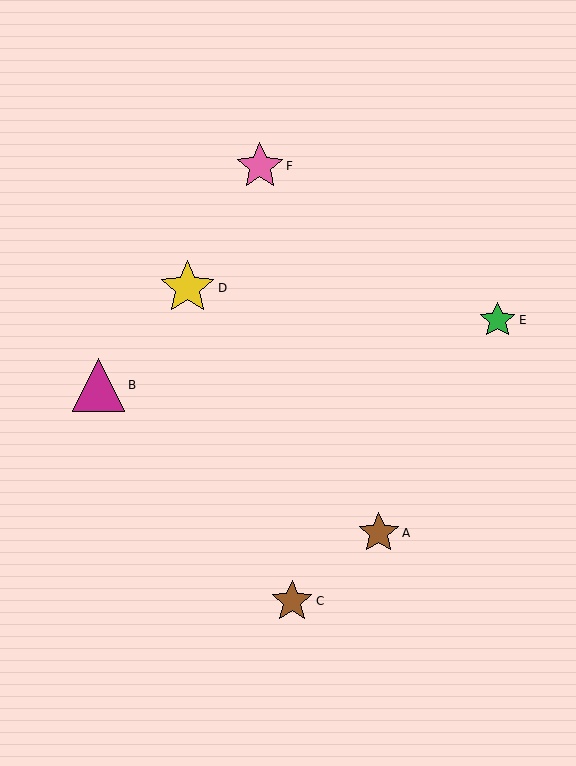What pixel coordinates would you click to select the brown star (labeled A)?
Click at (379, 533) to select the brown star A.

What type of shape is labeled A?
Shape A is a brown star.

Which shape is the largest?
The yellow star (labeled D) is the largest.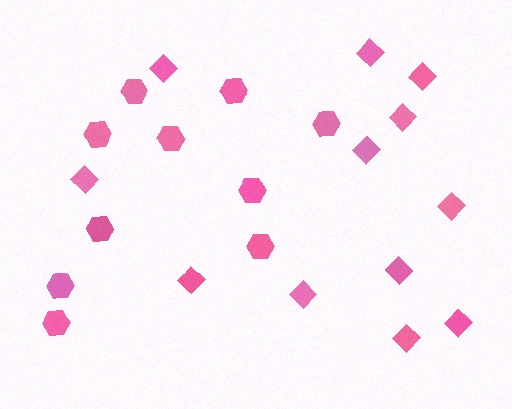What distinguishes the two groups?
There are 2 groups: one group of hexagons (10) and one group of diamonds (12).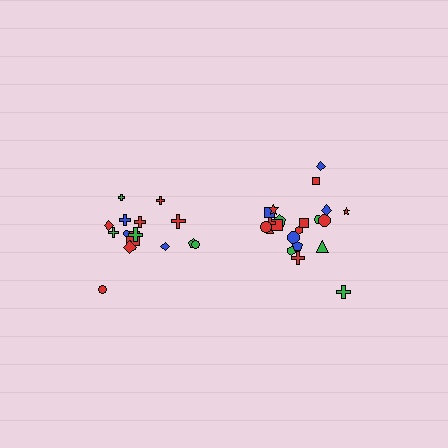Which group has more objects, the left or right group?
The right group.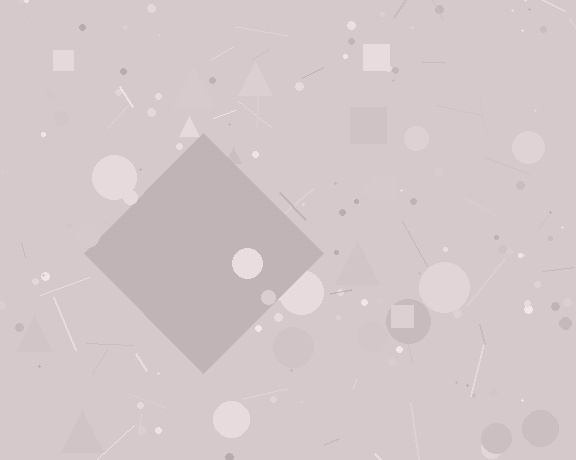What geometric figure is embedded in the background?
A diamond is embedded in the background.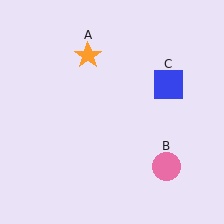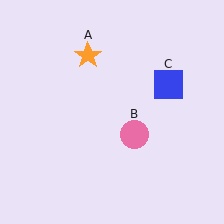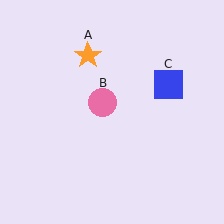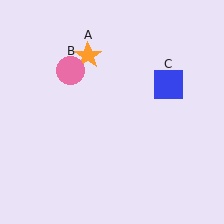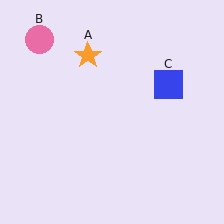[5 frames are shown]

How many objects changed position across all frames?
1 object changed position: pink circle (object B).